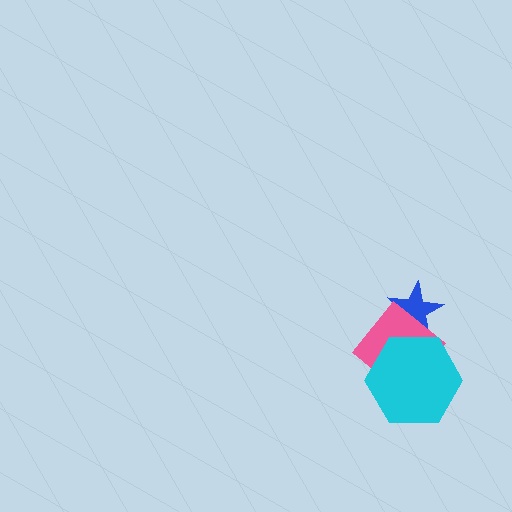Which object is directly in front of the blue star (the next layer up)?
The pink diamond is directly in front of the blue star.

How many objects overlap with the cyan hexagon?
2 objects overlap with the cyan hexagon.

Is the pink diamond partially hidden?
Yes, it is partially covered by another shape.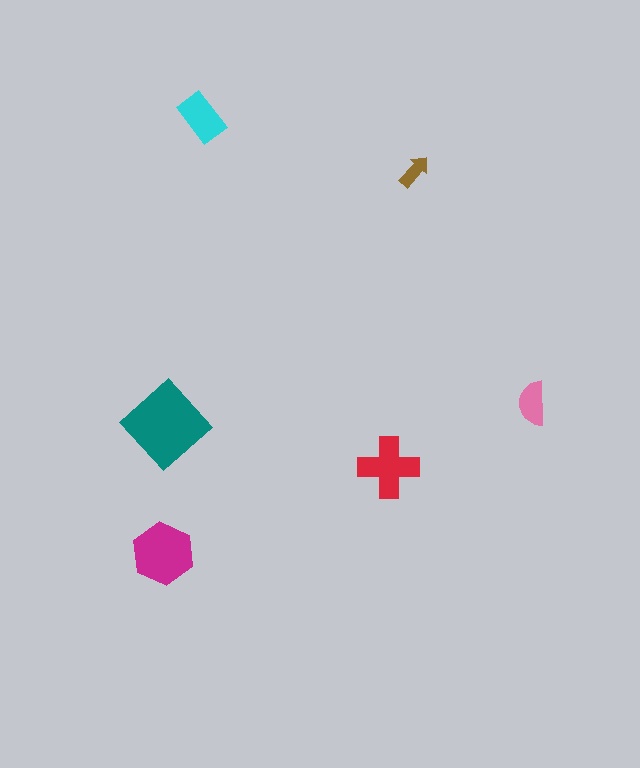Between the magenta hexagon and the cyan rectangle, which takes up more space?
The magenta hexagon.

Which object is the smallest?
The brown arrow.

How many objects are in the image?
There are 6 objects in the image.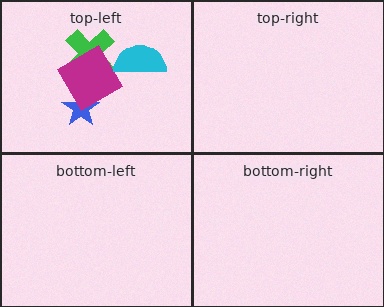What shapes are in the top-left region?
The green cross, the blue star, the magenta square, the cyan semicircle.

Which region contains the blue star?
The top-left region.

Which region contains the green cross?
The top-left region.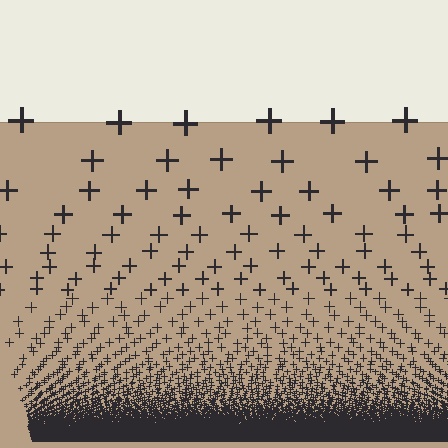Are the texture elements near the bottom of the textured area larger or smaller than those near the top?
Smaller. The gradient is inverted — elements near the bottom are smaller and denser.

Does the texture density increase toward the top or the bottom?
Density increases toward the bottom.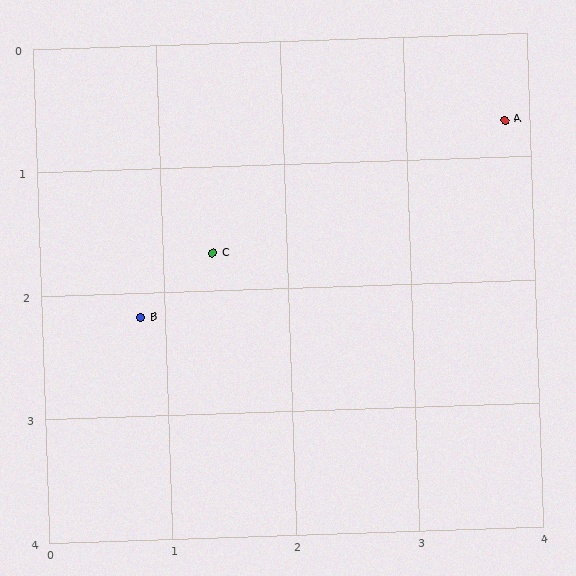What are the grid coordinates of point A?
Point A is at approximately (3.8, 0.7).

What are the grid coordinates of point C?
Point C is at approximately (1.4, 1.7).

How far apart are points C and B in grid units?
Points C and B are about 0.8 grid units apart.